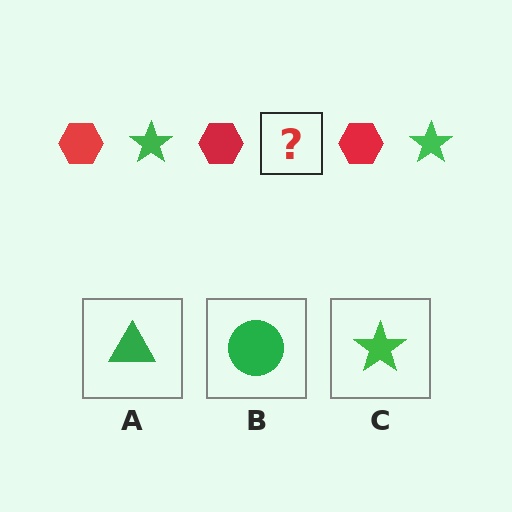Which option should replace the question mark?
Option C.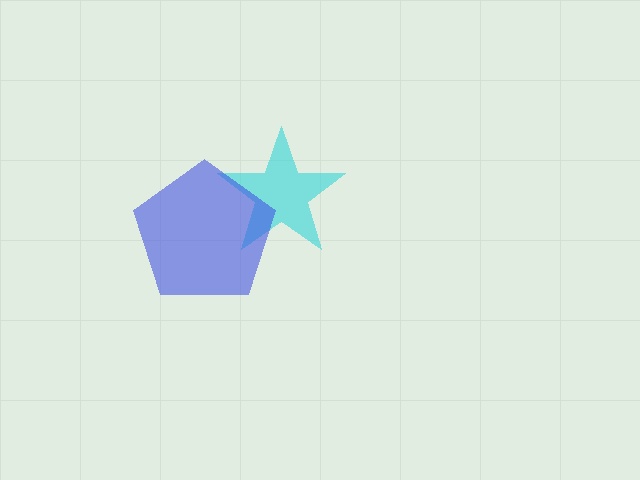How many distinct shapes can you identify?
There are 2 distinct shapes: a cyan star, a blue pentagon.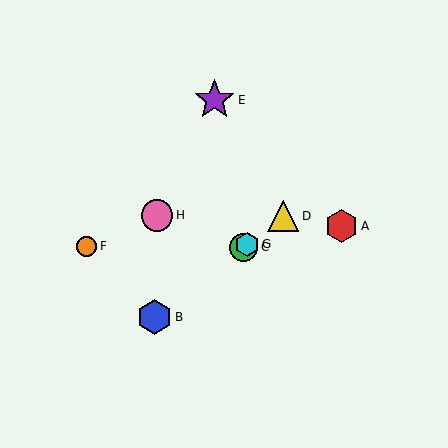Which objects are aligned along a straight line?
Objects B, C, D, G are aligned along a straight line.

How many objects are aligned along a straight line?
4 objects (B, C, D, G) are aligned along a straight line.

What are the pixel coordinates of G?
Object G is at (247, 244).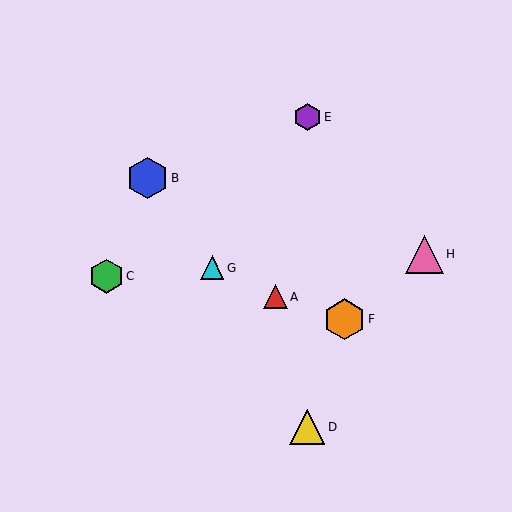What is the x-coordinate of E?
Object E is at x≈307.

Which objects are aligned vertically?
Objects D, E are aligned vertically.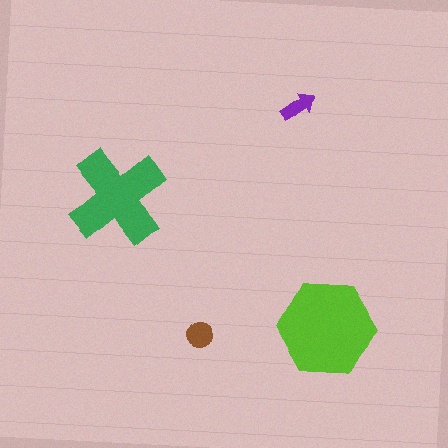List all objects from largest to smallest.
The lime hexagon, the green cross, the brown circle, the purple arrow.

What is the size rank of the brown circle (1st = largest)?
3rd.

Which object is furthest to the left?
The green cross is leftmost.